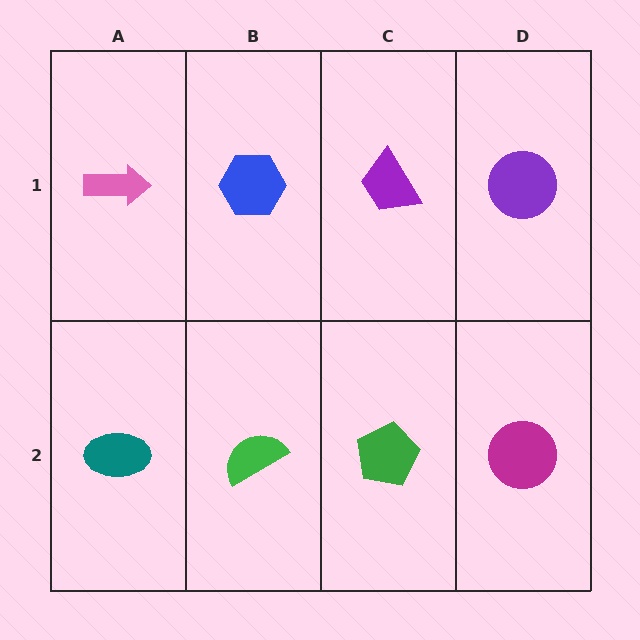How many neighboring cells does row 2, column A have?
2.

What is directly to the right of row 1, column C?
A purple circle.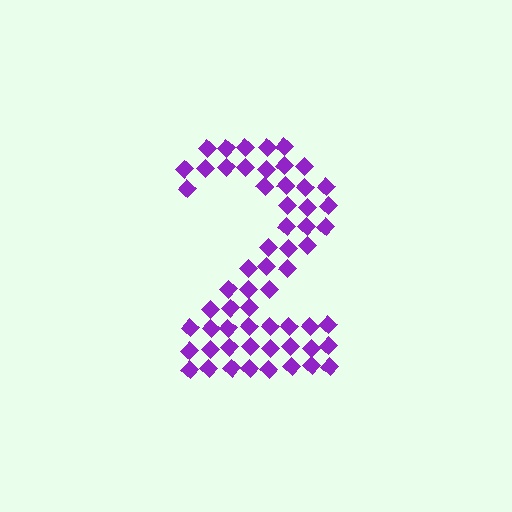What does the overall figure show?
The overall figure shows the digit 2.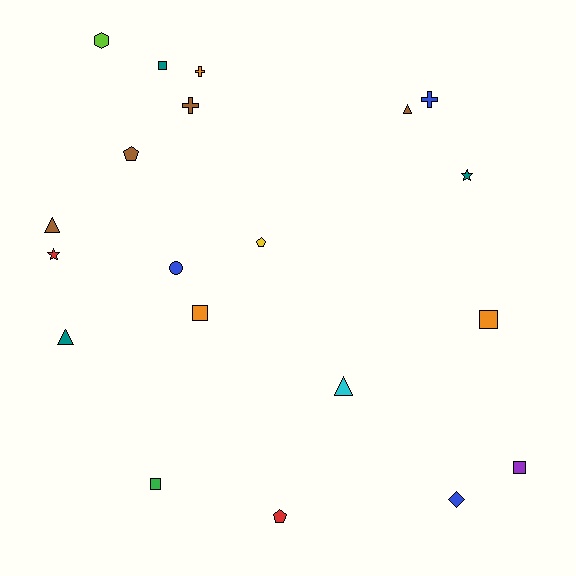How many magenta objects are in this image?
There are no magenta objects.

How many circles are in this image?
There is 1 circle.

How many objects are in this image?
There are 20 objects.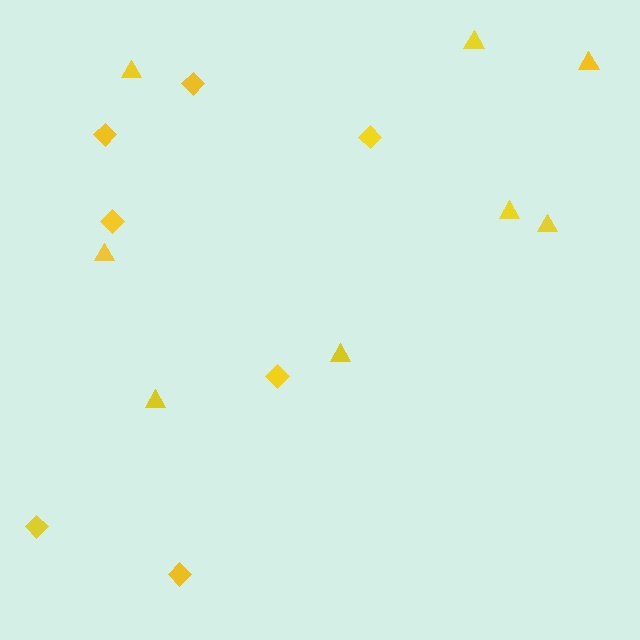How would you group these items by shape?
There are 2 groups: one group of triangles (8) and one group of diamonds (7).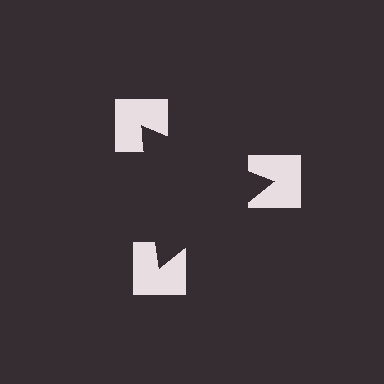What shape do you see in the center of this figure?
An illusory triangle — its edges are inferred from the aligned wedge cuts in the notched squares, not physically drawn.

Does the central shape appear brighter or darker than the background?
It typically appears slightly darker than the background, even though no actual brightness change is drawn.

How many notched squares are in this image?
There are 3 — one at each vertex of the illusory triangle.